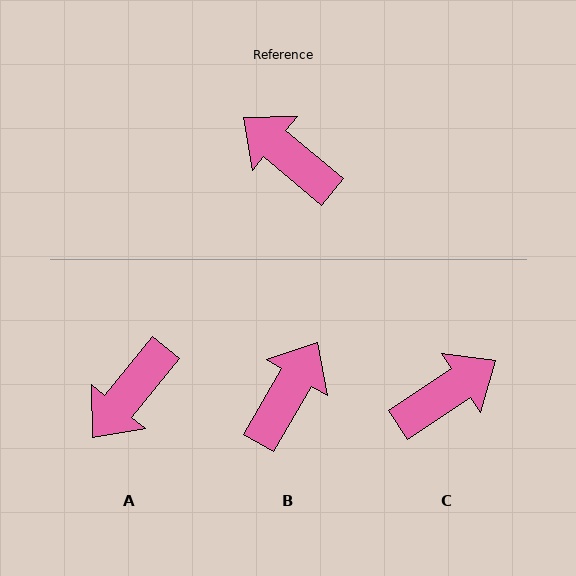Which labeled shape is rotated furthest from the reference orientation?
C, about 107 degrees away.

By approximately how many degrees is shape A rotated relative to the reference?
Approximately 91 degrees counter-clockwise.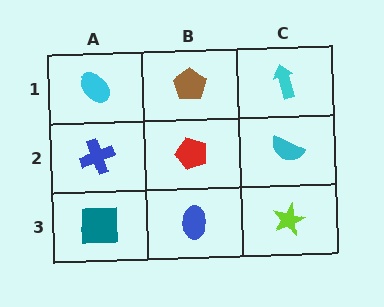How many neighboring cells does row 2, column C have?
3.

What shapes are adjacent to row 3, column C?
A cyan semicircle (row 2, column C), a blue ellipse (row 3, column B).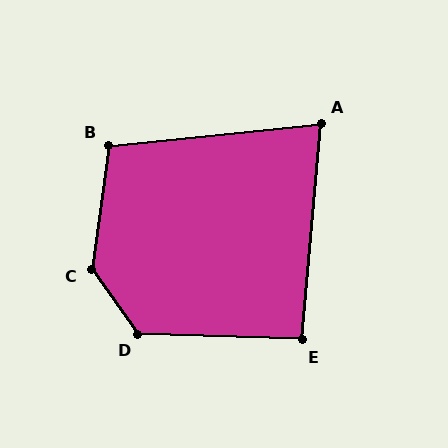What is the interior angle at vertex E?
Approximately 93 degrees (approximately right).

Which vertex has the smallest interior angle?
A, at approximately 79 degrees.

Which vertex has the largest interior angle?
C, at approximately 137 degrees.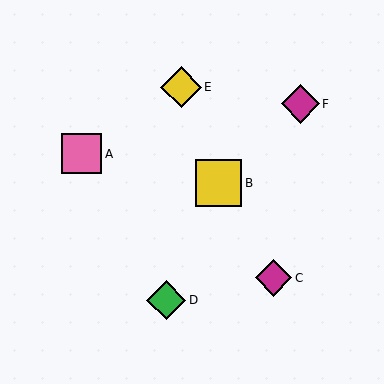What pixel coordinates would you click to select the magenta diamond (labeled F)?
Click at (300, 104) to select the magenta diamond F.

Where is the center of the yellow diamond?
The center of the yellow diamond is at (181, 87).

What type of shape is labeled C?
Shape C is a magenta diamond.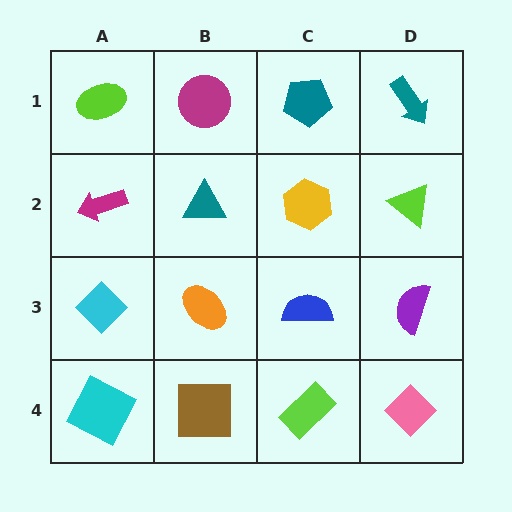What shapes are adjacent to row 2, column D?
A teal arrow (row 1, column D), a purple semicircle (row 3, column D), a yellow hexagon (row 2, column C).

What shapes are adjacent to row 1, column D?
A lime triangle (row 2, column D), a teal pentagon (row 1, column C).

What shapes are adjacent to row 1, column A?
A magenta arrow (row 2, column A), a magenta circle (row 1, column B).